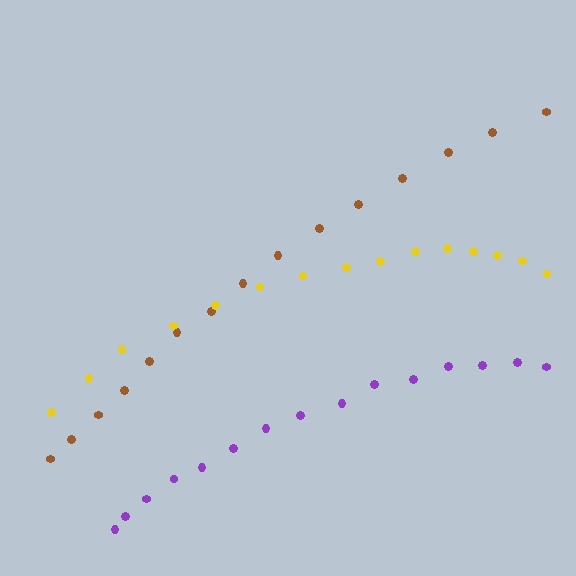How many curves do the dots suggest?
There are 3 distinct paths.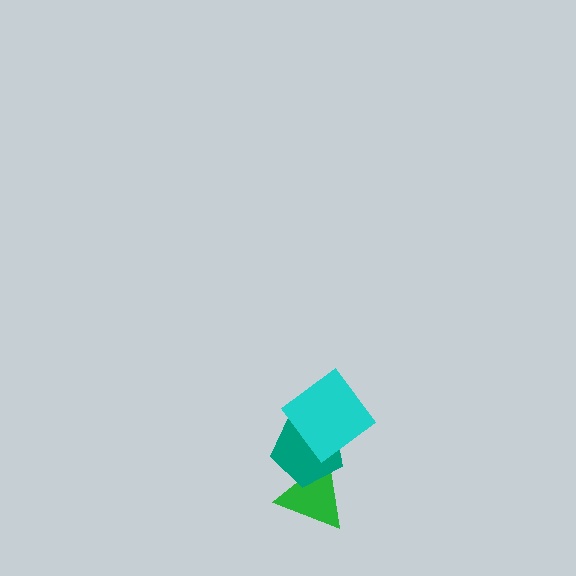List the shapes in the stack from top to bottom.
From top to bottom: the cyan diamond, the teal pentagon, the green triangle.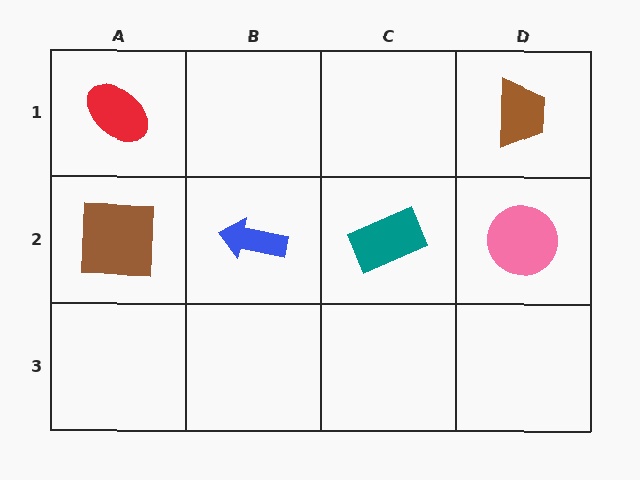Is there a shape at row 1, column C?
No, that cell is empty.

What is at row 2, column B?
A blue arrow.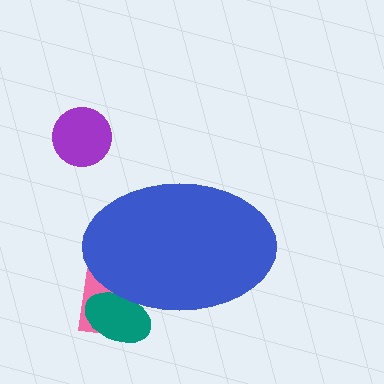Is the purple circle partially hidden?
No, the purple circle is fully visible.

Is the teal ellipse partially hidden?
Yes, the teal ellipse is partially hidden behind the blue ellipse.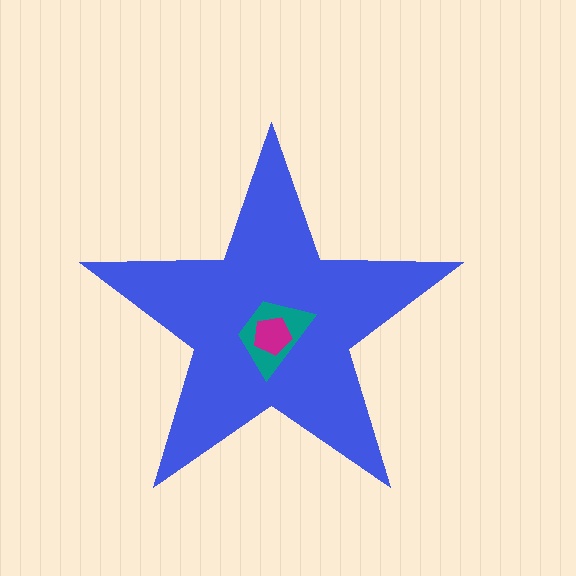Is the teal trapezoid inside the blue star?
Yes.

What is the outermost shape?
The blue star.